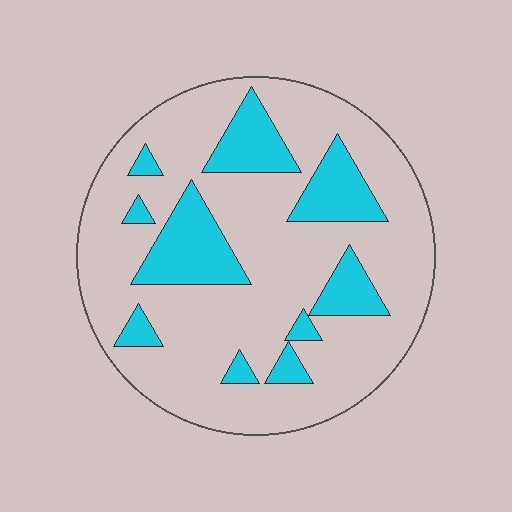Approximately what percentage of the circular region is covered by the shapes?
Approximately 25%.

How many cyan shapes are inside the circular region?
10.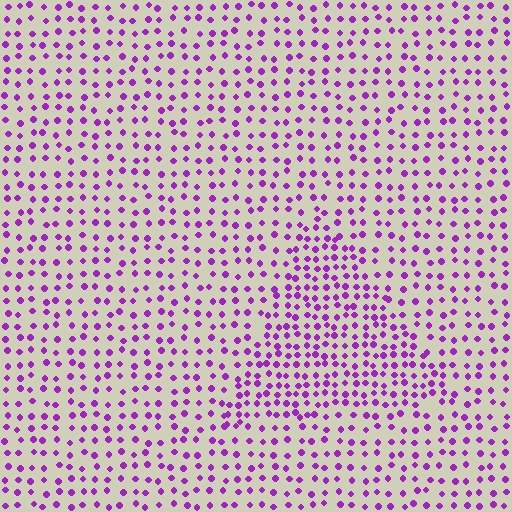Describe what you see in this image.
The image contains small purple elements arranged at two different densities. A triangle-shaped region is visible where the elements are more densely packed than the surrounding area.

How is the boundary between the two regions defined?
The boundary is defined by a change in element density (approximately 1.7x ratio). All elements are the same color, size, and shape.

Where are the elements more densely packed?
The elements are more densely packed inside the triangle boundary.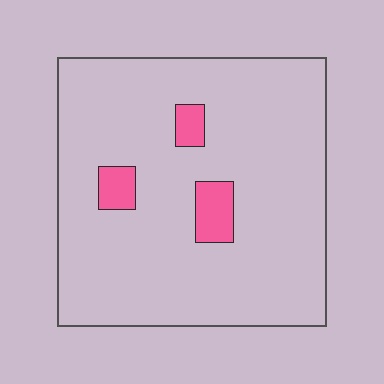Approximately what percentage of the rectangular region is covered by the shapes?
Approximately 5%.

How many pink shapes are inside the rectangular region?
3.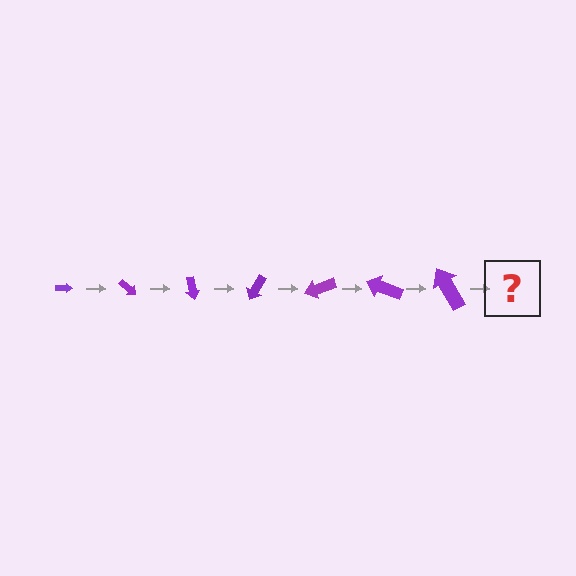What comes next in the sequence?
The next element should be an arrow, larger than the previous one and rotated 280 degrees from the start.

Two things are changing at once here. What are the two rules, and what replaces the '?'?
The two rules are that the arrow grows larger each step and it rotates 40 degrees each step. The '?' should be an arrow, larger than the previous one and rotated 280 degrees from the start.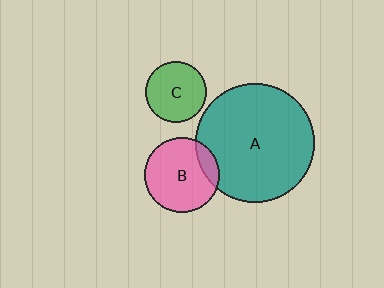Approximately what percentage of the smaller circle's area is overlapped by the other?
Approximately 15%.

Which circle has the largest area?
Circle A (teal).